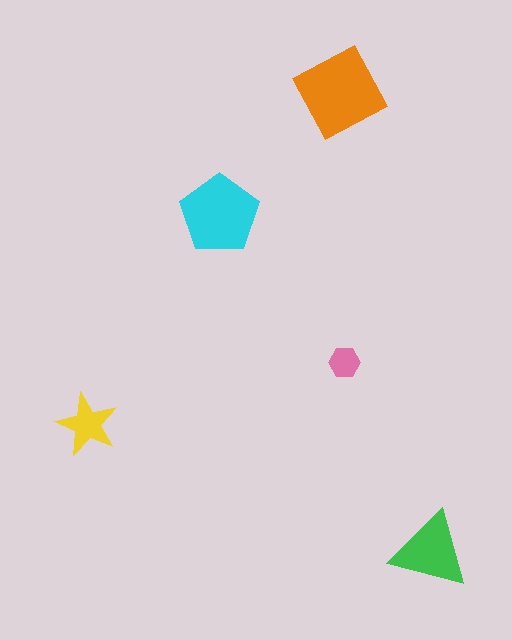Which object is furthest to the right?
The green triangle is rightmost.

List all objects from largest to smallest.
The orange square, the cyan pentagon, the green triangle, the yellow star, the pink hexagon.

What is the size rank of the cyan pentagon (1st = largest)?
2nd.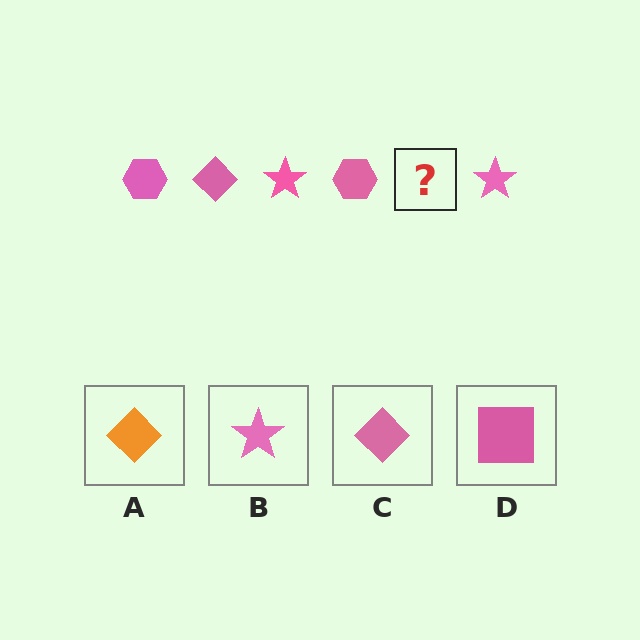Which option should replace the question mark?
Option C.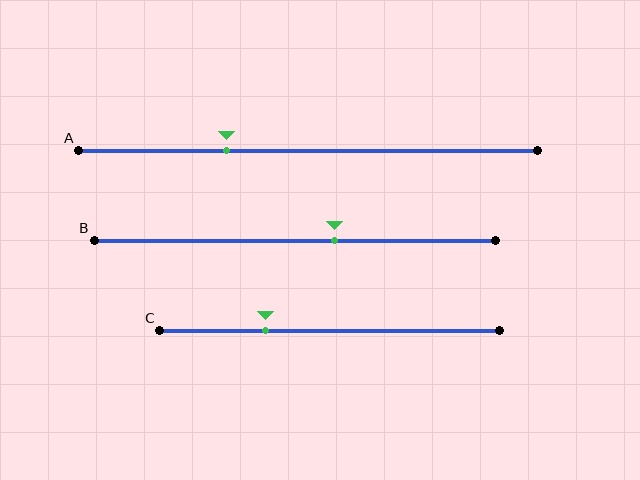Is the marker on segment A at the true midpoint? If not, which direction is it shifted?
No, the marker on segment A is shifted to the left by about 18% of the segment length.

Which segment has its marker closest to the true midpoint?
Segment B has its marker closest to the true midpoint.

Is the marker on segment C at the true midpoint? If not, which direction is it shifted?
No, the marker on segment C is shifted to the left by about 19% of the segment length.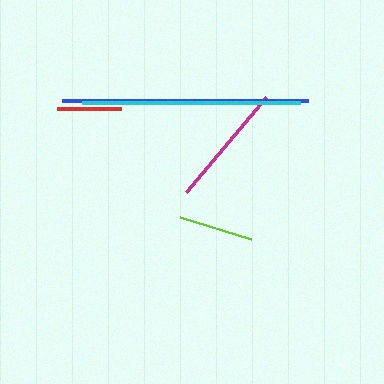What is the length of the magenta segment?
The magenta segment is approximately 124 pixels long.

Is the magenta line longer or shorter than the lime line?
The magenta line is longer than the lime line.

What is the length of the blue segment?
The blue segment is approximately 246 pixels long.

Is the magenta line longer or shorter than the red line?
The magenta line is longer than the red line.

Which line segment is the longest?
The blue line is the longest at approximately 246 pixels.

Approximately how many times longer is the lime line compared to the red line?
The lime line is approximately 1.1 times the length of the red line.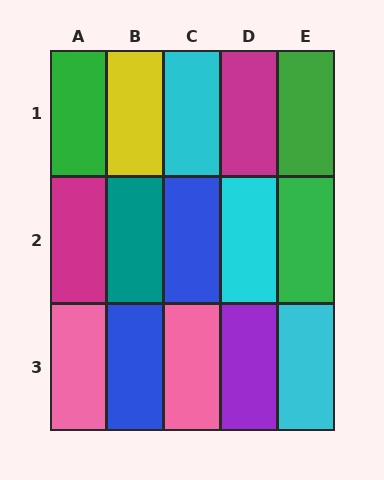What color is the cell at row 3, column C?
Pink.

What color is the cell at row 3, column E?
Cyan.